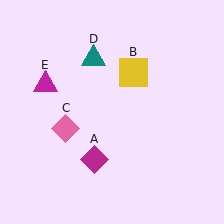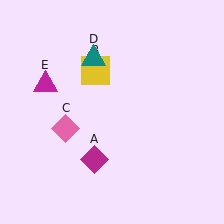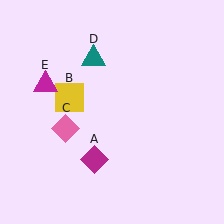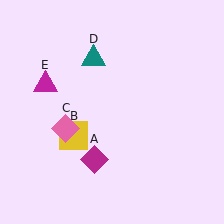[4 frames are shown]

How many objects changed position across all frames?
1 object changed position: yellow square (object B).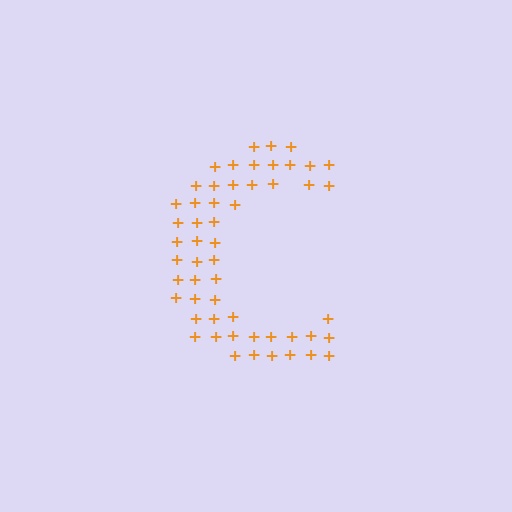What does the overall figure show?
The overall figure shows the letter C.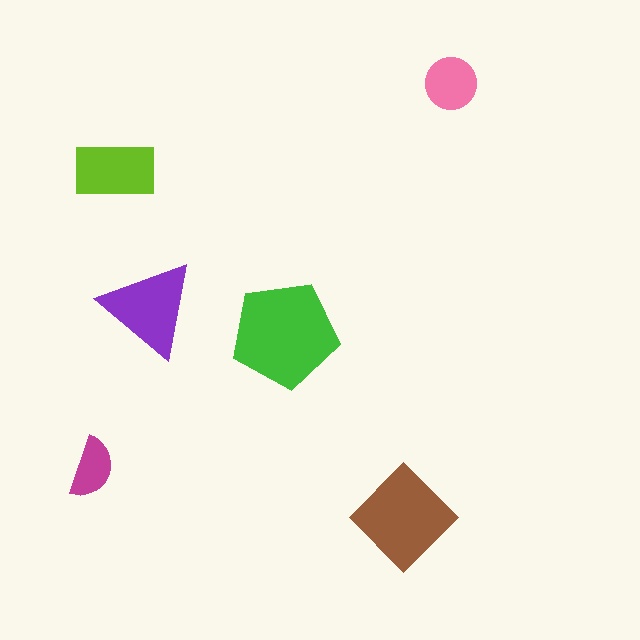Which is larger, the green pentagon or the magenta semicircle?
The green pentagon.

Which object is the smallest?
The magenta semicircle.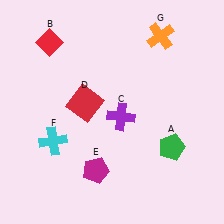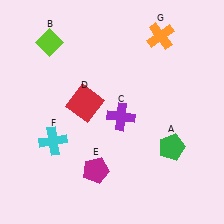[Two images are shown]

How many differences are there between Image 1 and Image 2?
There is 1 difference between the two images.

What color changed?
The diamond (B) changed from red in Image 1 to lime in Image 2.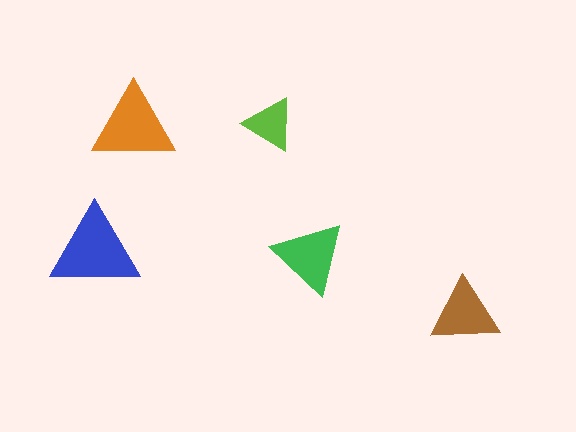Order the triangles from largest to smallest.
the blue one, the orange one, the green one, the brown one, the lime one.